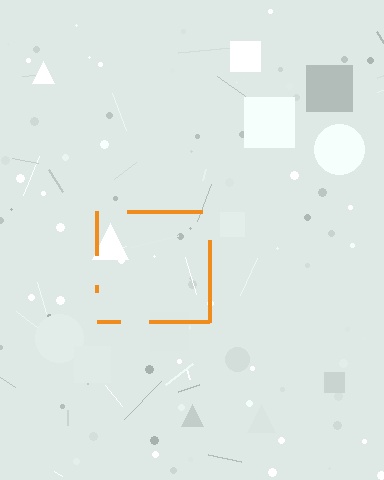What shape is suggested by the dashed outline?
The dashed outline suggests a square.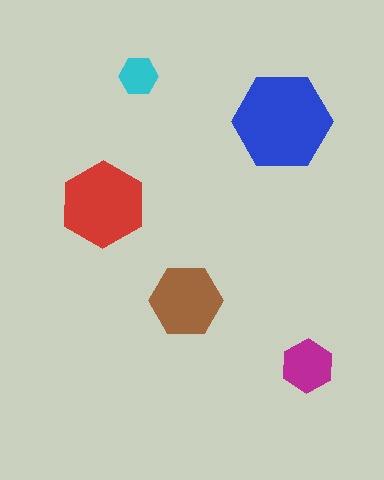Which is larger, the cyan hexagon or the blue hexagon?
The blue one.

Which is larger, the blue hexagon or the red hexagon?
The blue one.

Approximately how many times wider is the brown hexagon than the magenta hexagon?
About 1.5 times wider.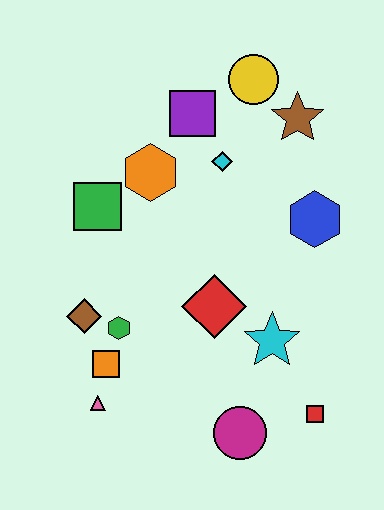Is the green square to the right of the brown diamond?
Yes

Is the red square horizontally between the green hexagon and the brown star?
No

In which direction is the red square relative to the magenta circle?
The red square is to the right of the magenta circle.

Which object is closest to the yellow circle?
The brown star is closest to the yellow circle.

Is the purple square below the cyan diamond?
No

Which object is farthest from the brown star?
The pink triangle is farthest from the brown star.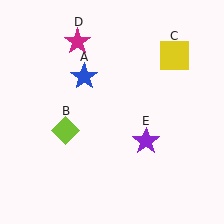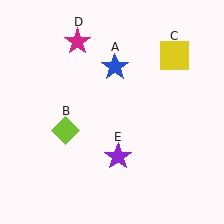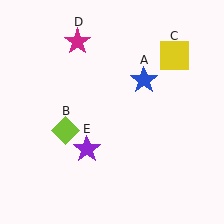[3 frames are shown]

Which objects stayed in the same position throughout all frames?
Lime diamond (object B) and yellow square (object C) and magenta star (object D) remained stationary.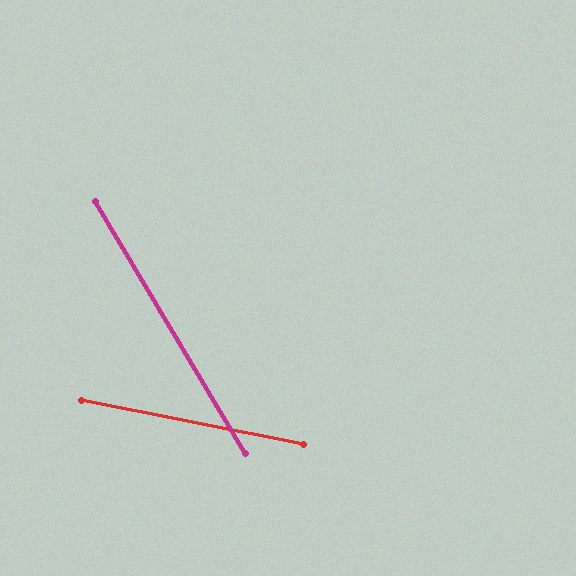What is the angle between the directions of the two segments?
Approximately 48 degrees.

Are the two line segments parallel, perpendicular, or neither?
Neither parallel nor perpendicular — they differ by about 48°.